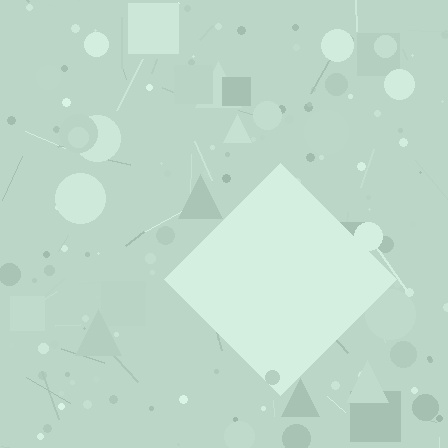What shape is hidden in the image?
A diamond is hidden in the image.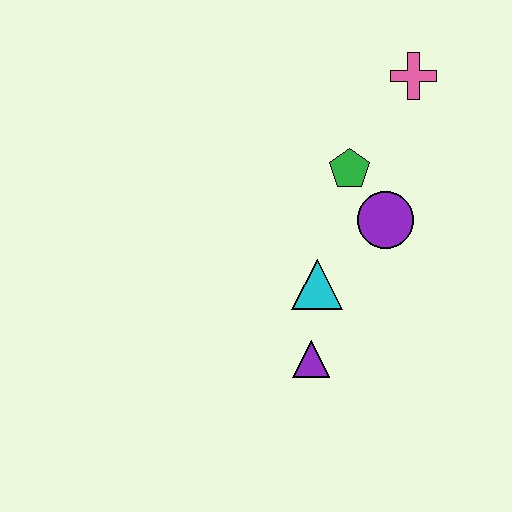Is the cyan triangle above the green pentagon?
No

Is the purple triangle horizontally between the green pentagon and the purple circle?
No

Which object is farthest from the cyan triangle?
The pink cross is farthest from the cyan triangle.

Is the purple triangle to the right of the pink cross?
No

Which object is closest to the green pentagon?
The purple circle is closest to the green pentagon.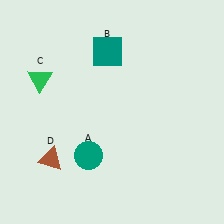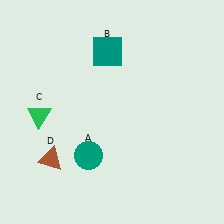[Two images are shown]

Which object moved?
The green triangle (C) moved down.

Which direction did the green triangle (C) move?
The green triangle (C) moved down.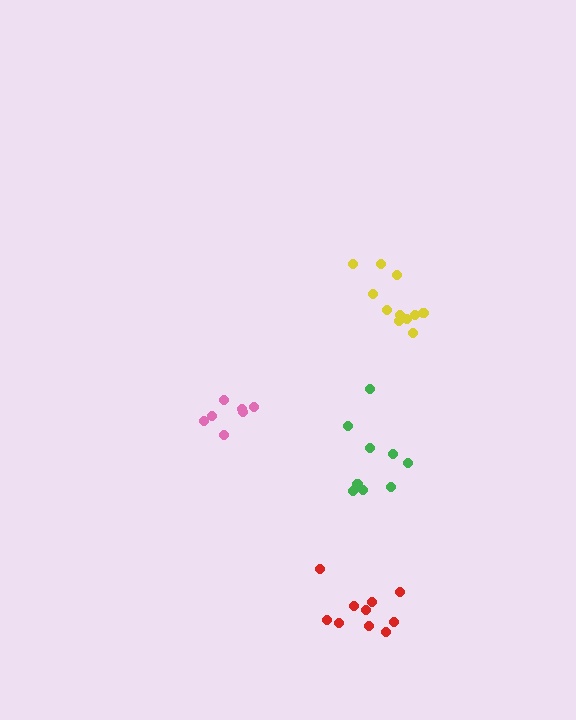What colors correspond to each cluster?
The clusters are colored: pink, green, yellow, red.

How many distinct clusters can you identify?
There are 4 distinct clusters.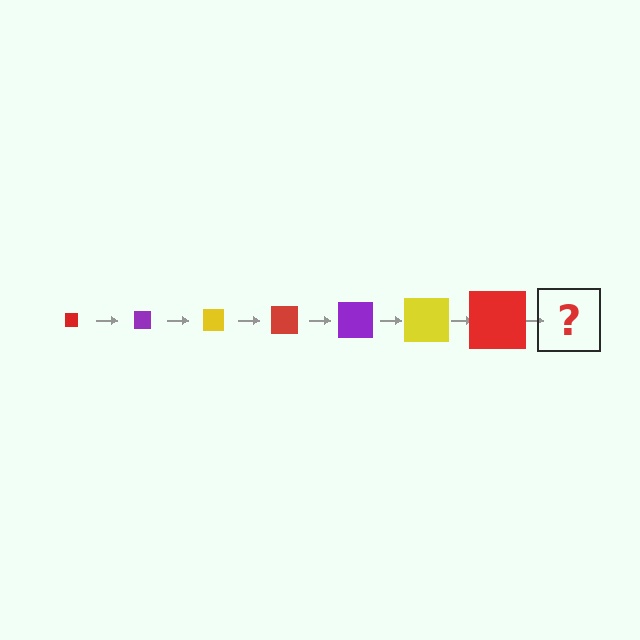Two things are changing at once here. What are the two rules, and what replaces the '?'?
The two rules are that the square grows larger each step and the color cycles through red, purple, and yellow. The '?' should be a purple square, larger than the previous one.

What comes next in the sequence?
The next element should be a purple square, larger than the previous one.